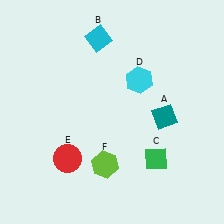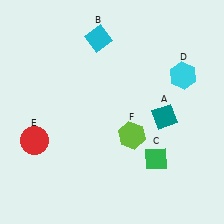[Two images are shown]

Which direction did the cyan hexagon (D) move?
The cyan hexagon (D) moved right.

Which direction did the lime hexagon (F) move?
The lime hexagon (F) moved up.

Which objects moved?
The objects that moved are: the cyan hexagon (D), the red circle (E), the lime hexagon (F).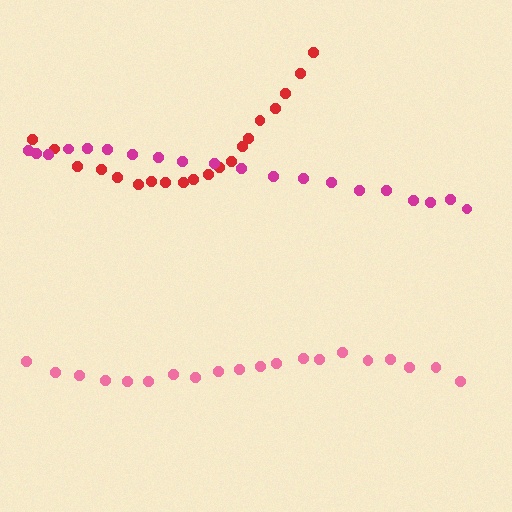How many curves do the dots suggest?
There are 3 distinct paths.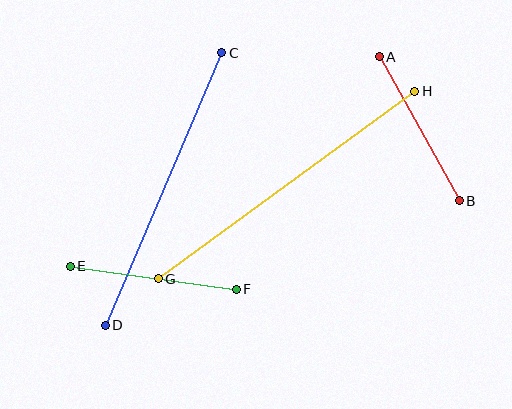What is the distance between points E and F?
The distance is approximately 167 pixels.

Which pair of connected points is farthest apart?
Points G and H are farthest apart.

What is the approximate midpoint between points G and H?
The midpoint is at approximately (287, 185) pixels.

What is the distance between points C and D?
The distance is approximately 296 pixels.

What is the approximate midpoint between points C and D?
The midpoint is at approximately (164, 189) pixels.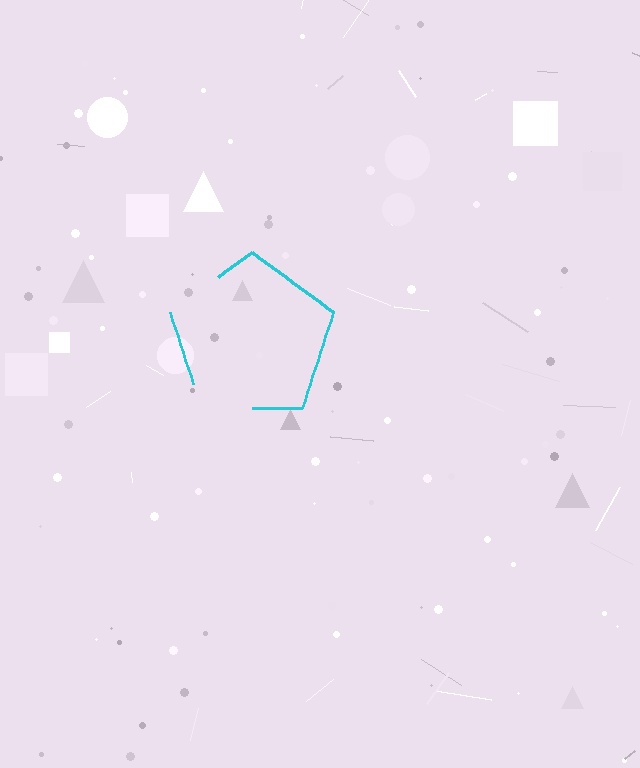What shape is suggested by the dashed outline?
The dashed outline suggests a pentagon.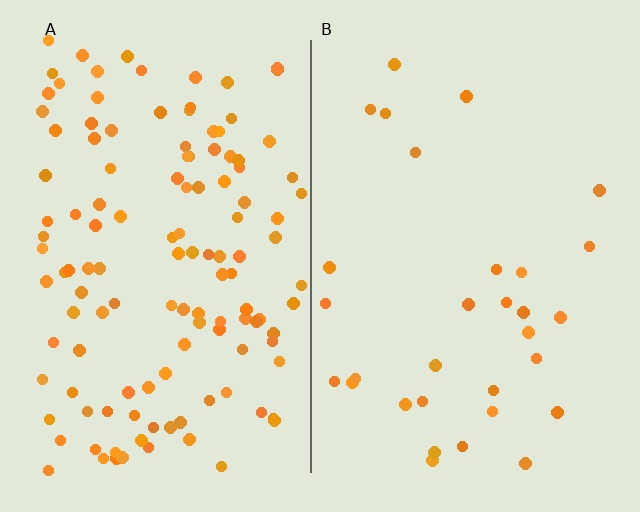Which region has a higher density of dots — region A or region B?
A (the left).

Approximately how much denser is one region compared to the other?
Approximately 4.1× — region A over region B.